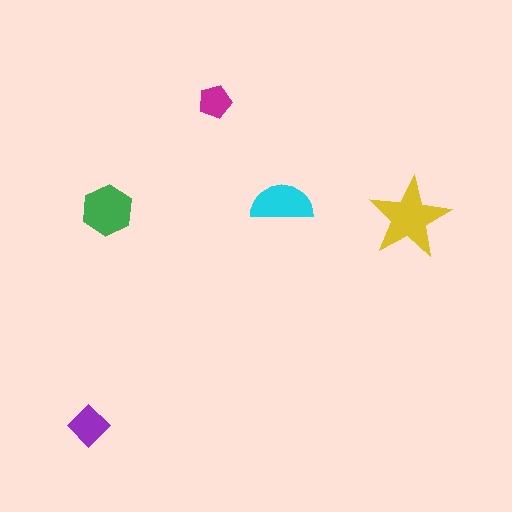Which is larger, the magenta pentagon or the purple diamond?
The purple diamond.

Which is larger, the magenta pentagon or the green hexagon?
The green hexagon.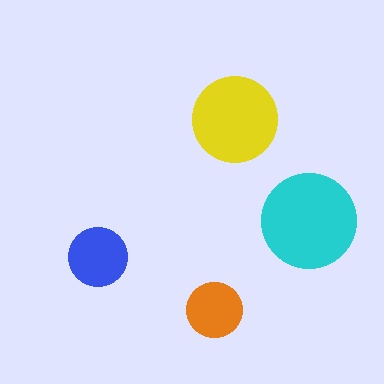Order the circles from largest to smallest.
the cyan one, the yellow one, the blue one, the orange one.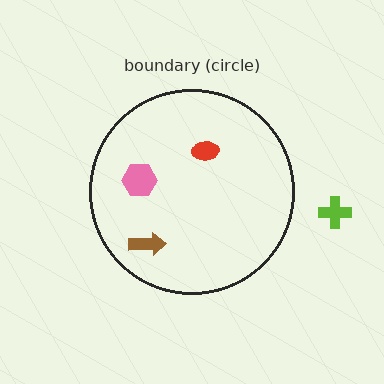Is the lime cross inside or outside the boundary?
Outside.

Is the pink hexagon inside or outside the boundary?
Inside.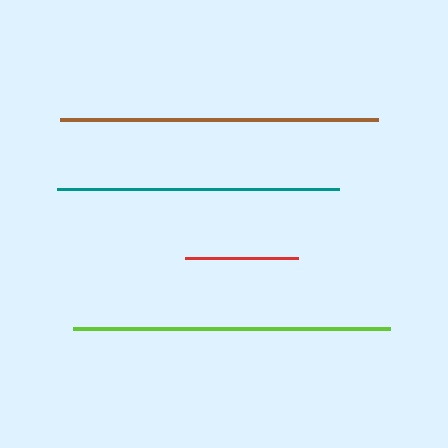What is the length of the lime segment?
The lime segment is approximately 317 pixels long.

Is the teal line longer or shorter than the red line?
The teal line is longer than the red line.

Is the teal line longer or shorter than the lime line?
The lime line is longer than the teal line.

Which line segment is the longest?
The brown line is the longest at approximately 318 pixels.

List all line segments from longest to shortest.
From longest to shortest: brown, lime, teal, red.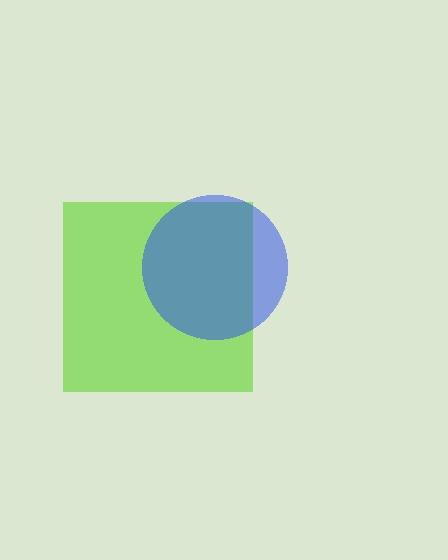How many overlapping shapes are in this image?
There are 2 overlapping shapes in the image.